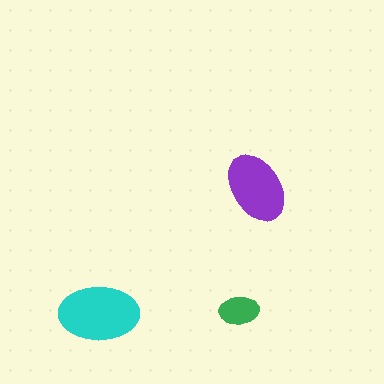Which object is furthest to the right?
The purple ellipse is rightmost.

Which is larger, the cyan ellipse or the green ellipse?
The cyan one.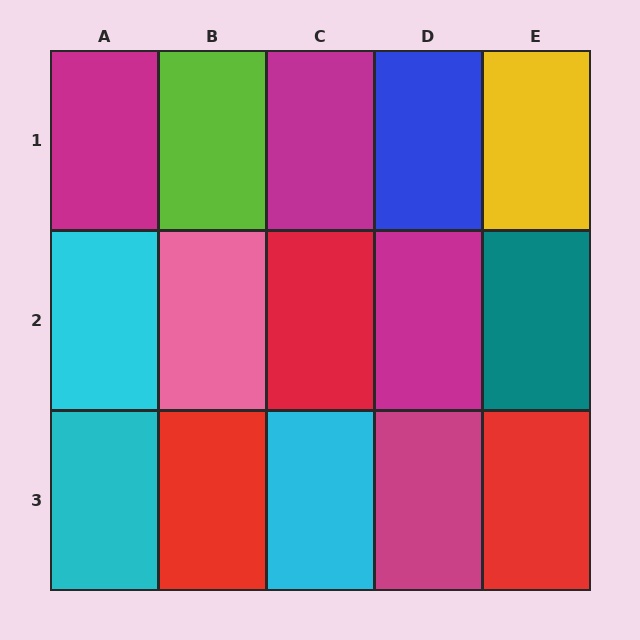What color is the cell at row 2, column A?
Cyan.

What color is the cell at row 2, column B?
Pink.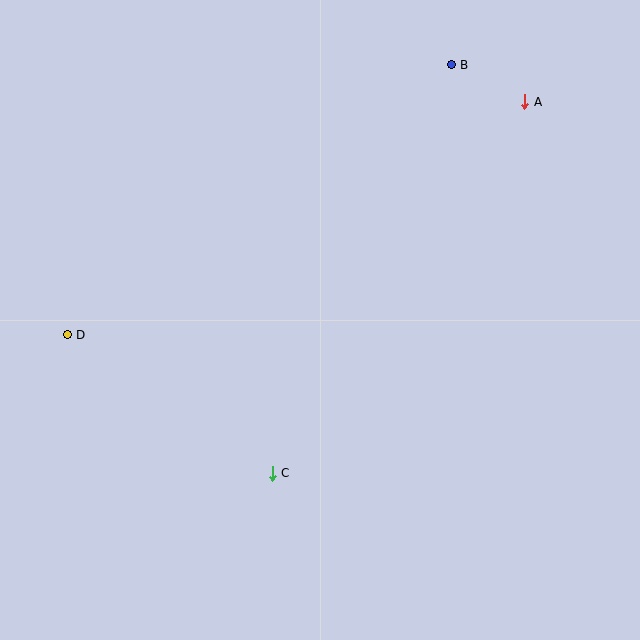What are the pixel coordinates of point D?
Point D is at (67, 335).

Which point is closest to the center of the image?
Point C at (272, 473) is closest to the center.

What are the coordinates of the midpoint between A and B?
The midpoint between A and B is at (488, 83).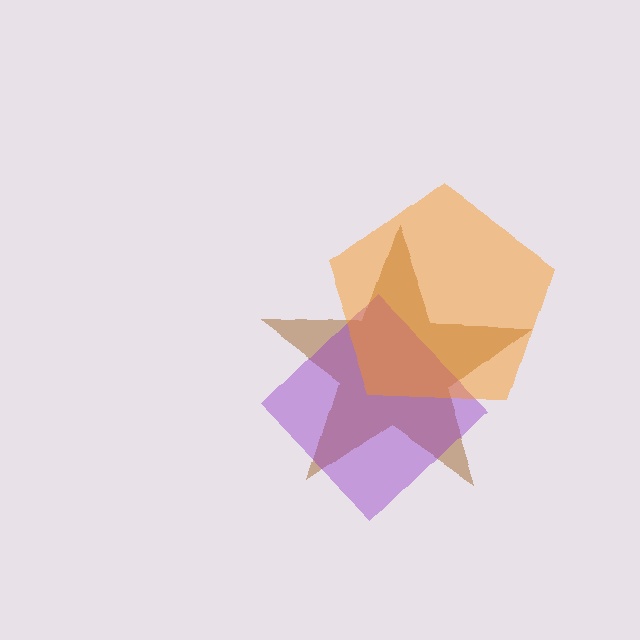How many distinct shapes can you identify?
There are 3 distinct shapes: a brown star, a purple diamond, an orange pentagon.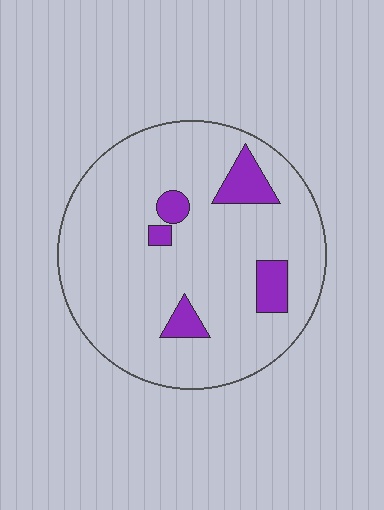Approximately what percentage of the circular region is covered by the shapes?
Approximately 10%.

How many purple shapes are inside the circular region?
5.